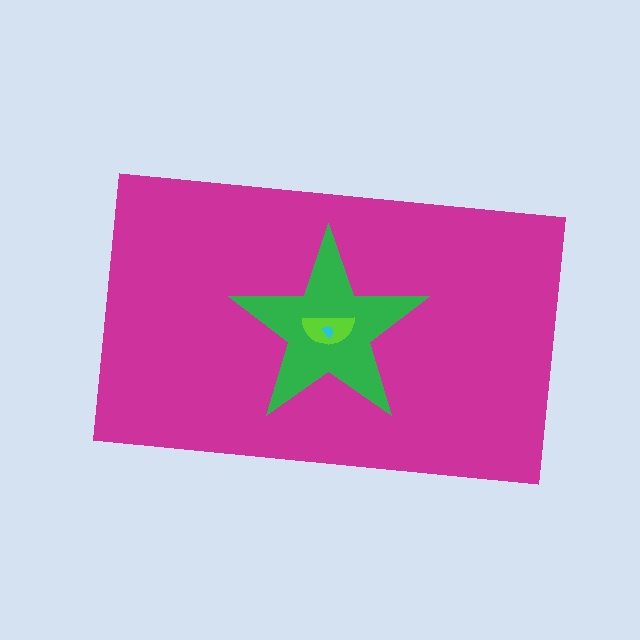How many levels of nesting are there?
4.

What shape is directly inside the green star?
The lime semicircle.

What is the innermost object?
The cyan trapezoid.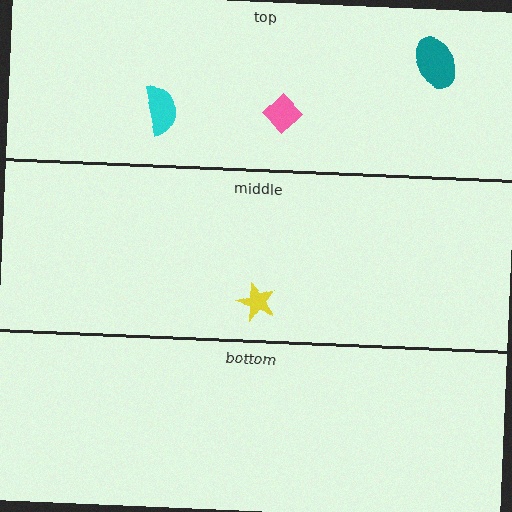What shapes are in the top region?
The teal ellipse, the pink diamond, the cyan semicircle.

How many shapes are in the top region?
3.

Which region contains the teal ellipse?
The top region.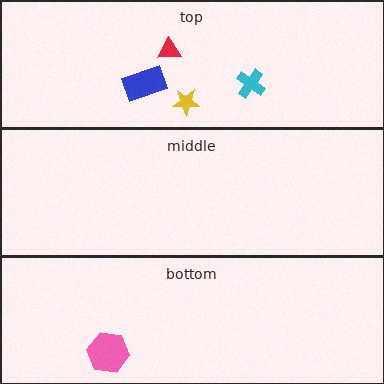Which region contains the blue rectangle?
The top region.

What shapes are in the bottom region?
The pink hexagon.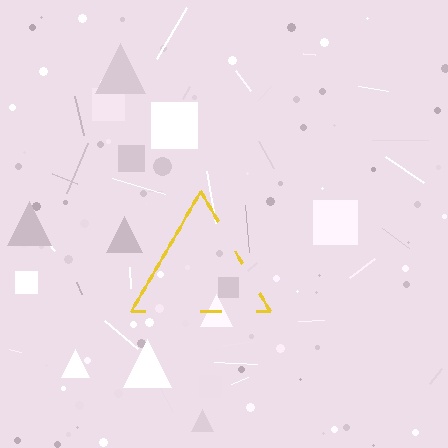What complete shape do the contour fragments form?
The contour fragments form a triangle.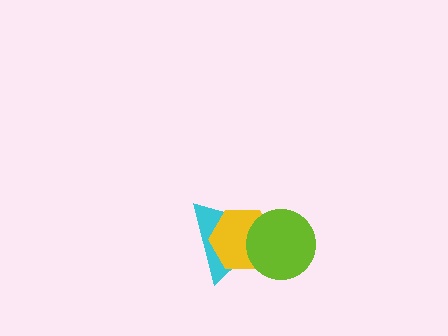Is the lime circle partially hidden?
No, no other shape covers it.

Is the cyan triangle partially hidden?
Yes, it is partially covered by another shape.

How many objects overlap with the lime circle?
2 objects overlap with the lime circle.